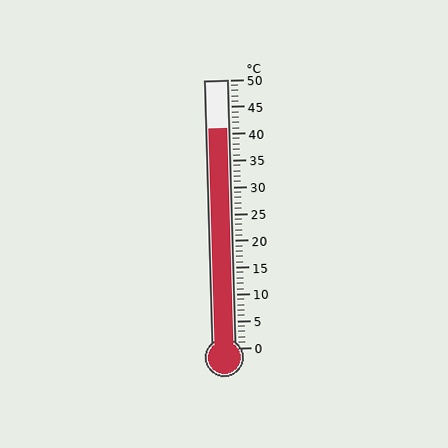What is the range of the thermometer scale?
The thermometer scale ranges from 0°C to 50°C.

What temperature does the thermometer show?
The thermometer shows approximately 41°C.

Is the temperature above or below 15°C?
The temperature is above 15°C.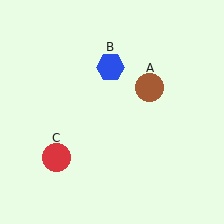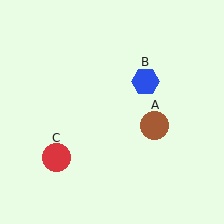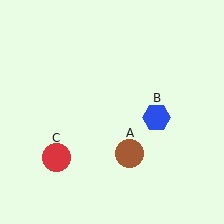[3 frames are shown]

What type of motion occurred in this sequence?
The brown circle (object A), blue hexagon (object B) rotated clockwise around the center of the scene.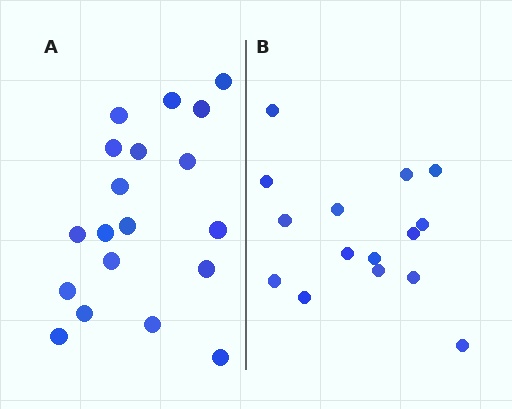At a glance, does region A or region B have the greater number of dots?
Region A (the left region) has more dots.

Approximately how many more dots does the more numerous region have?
Region A has about 4 more dots than region B.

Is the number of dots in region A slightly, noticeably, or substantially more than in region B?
Region A has noticeably more, but not dramatically so. The ratio is roughly 1.3 to 1.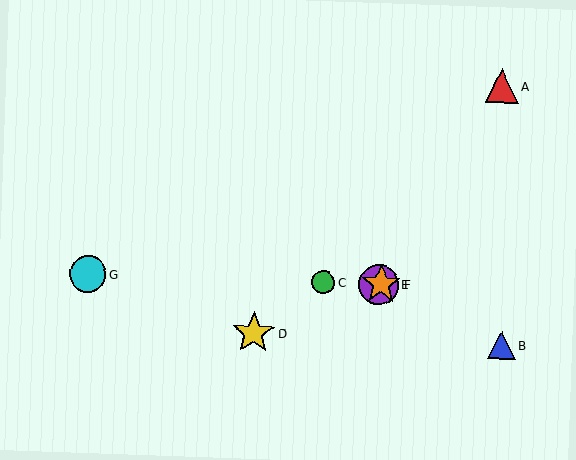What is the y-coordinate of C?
Object C is at y≈282.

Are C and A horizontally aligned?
No, C is at y≈282 and A is at y≈86.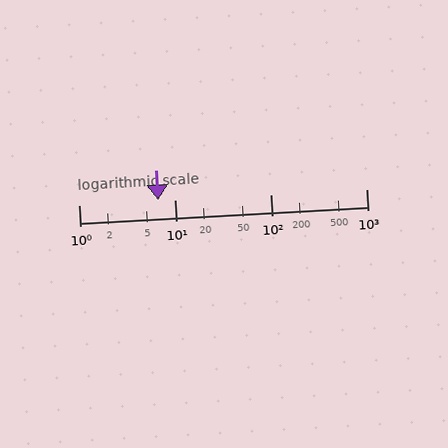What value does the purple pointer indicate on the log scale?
The pointer indicates approximately 6.7.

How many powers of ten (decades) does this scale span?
The scale spans 3 decades, from 1 to 1000.